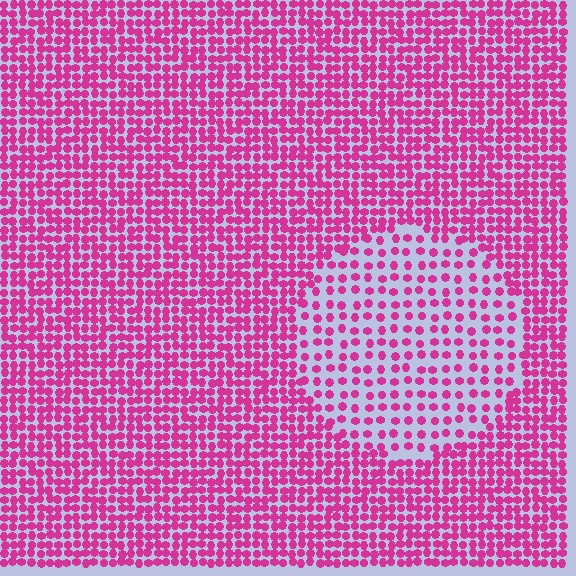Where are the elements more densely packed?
The elements are more densely packed outside the circle boundary.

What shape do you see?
I see a circle.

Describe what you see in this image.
The image contains small magenta elements arranged at two different densities. A circle-shaped region is visible where the elements are less densely packed than the surrounding area.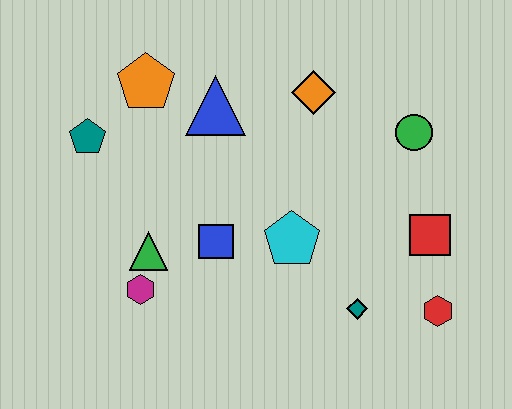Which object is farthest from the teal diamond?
The teal pentagon is farthest from the teal diamond.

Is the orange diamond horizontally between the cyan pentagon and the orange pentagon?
No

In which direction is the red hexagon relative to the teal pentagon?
The red hexagon is to the right of the teal pentagon.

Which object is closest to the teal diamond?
The red hexagon is closest to the teal diamond.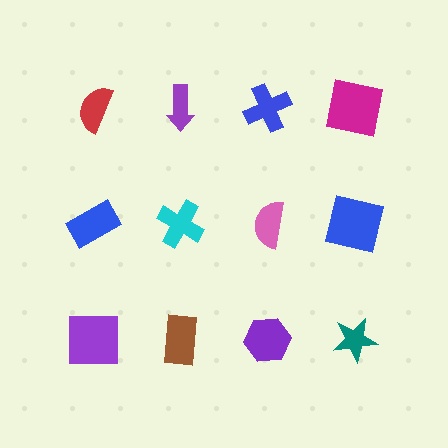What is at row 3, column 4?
A teal star.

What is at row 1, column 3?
A blue cross.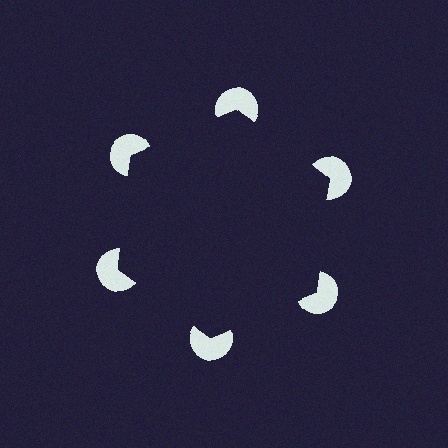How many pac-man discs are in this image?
There are 6 — one at each vertex of the illusory hexagon.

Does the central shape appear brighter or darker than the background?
It typically appears slightly darker than the background, even though no actual brightness change is drawn.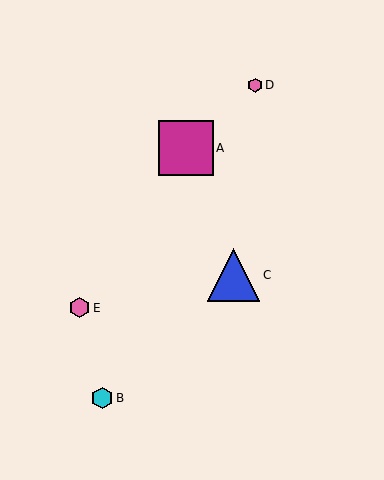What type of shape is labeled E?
Shape E is a pink hexagon.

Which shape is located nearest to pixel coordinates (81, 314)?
The pink hexagon (labeled E) at (79, 308) is nearest to that location.